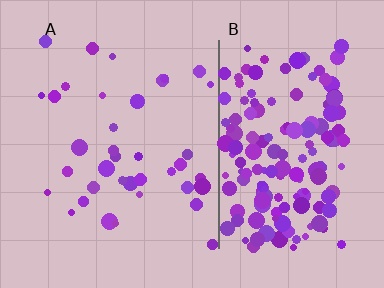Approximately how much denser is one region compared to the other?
Approximately 4.6× — region B over region A.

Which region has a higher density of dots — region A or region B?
B (the right).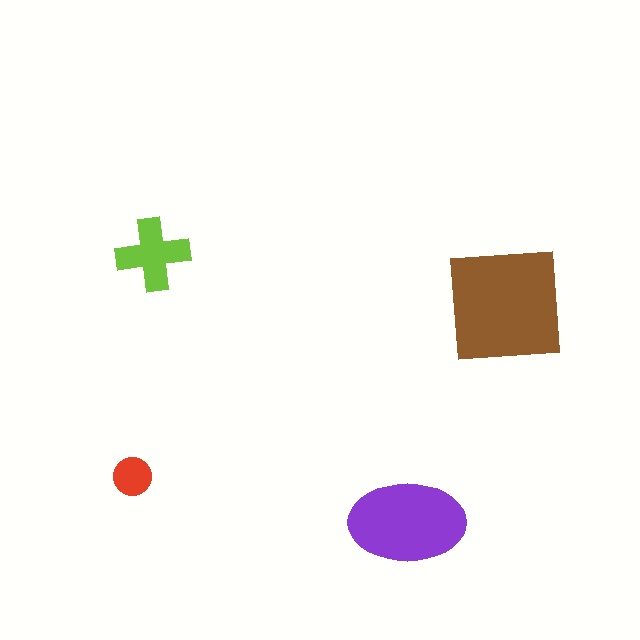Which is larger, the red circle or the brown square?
The brown square.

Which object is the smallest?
The red circle.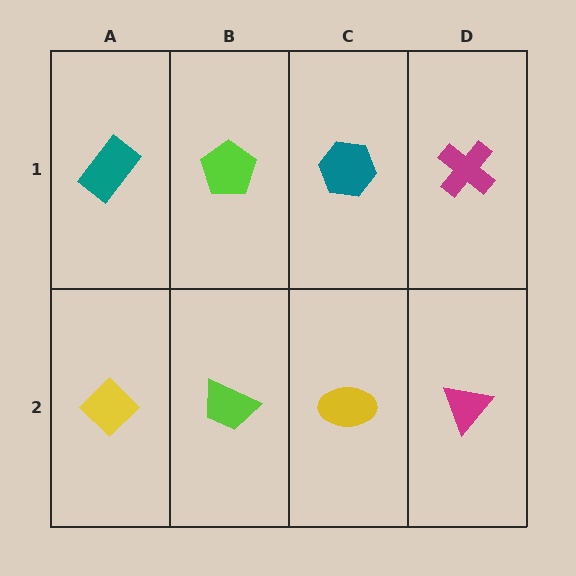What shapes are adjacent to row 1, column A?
A yellow diamond (row 2, column A), a lime pentagon (row 1, column B).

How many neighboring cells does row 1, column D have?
2.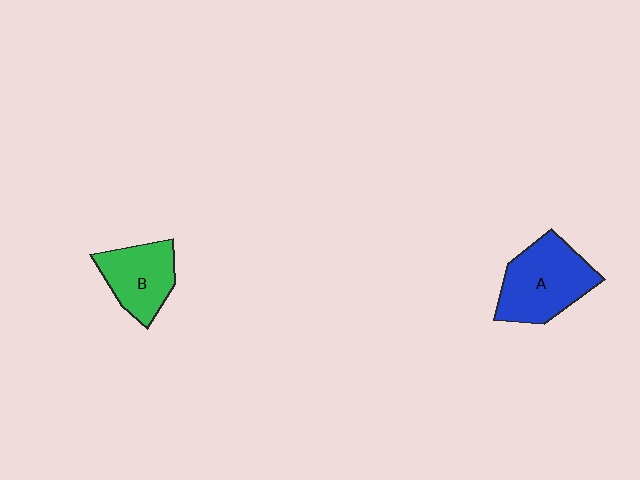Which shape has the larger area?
Shape A (blue).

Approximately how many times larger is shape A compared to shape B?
Approximately 1.4 times.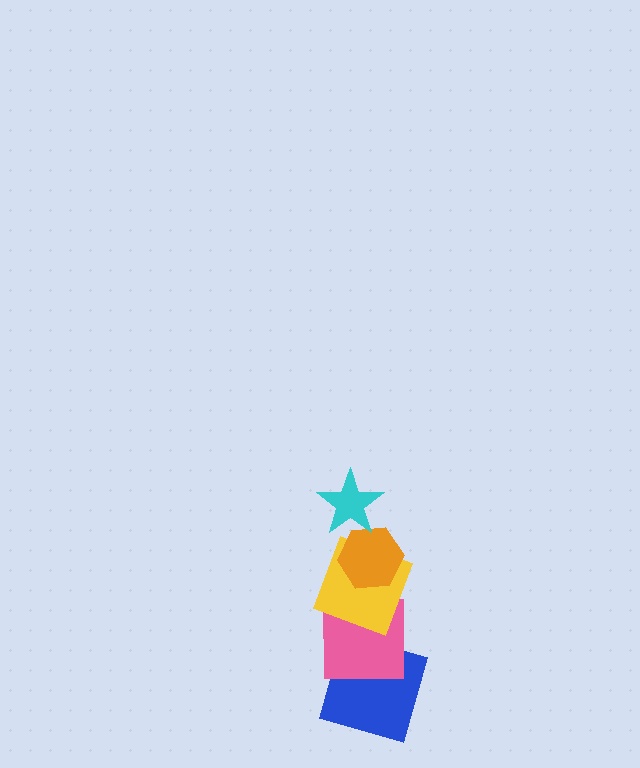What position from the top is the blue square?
The blue square is 5th from the top.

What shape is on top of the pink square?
The yellow square is on top of the pink square.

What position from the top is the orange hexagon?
The orange hexagon is 2nd from the top.